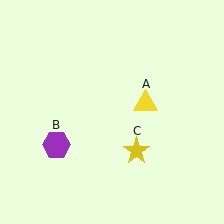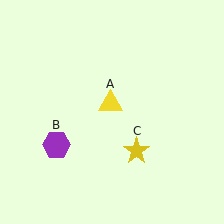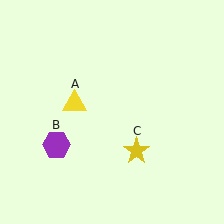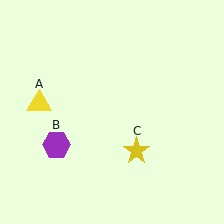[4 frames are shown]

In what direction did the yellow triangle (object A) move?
The yellow triangle (object A) moved left.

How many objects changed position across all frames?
1 object changed position: yellow triangle (object A).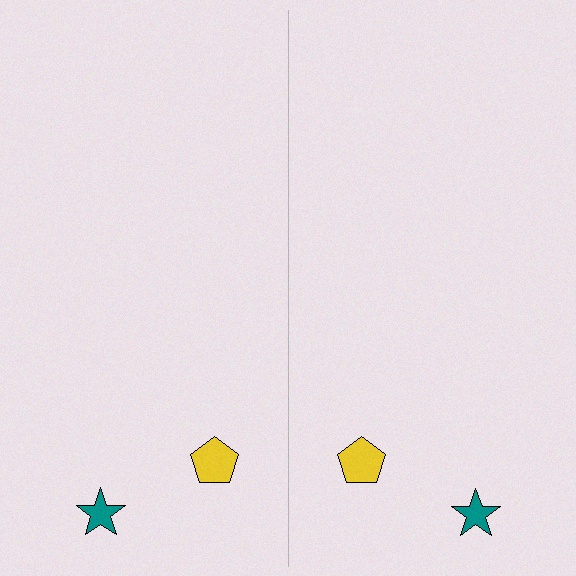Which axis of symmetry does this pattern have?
The pattern has a vertical axis of symmetry running through the center of the image.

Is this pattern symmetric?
Yes, this pattern has bilateral (reflection) symmetry.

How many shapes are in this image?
There are 4 shapes in this image.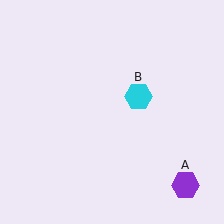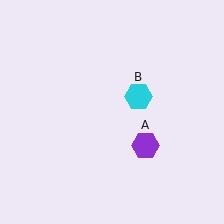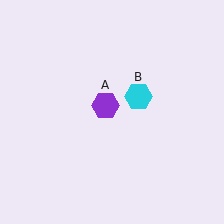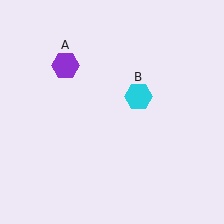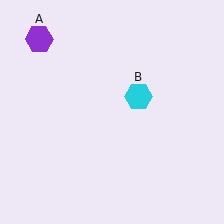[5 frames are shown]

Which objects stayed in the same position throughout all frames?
Cyan hexagon (object B) remained stationary.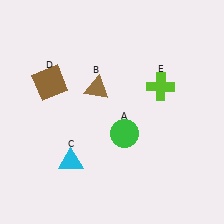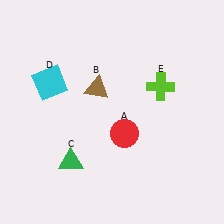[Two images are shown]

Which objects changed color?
A changed from green to red. C changed from cyan to green. D changed from brown to cyan.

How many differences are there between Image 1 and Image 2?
There are 3 differences between the two images.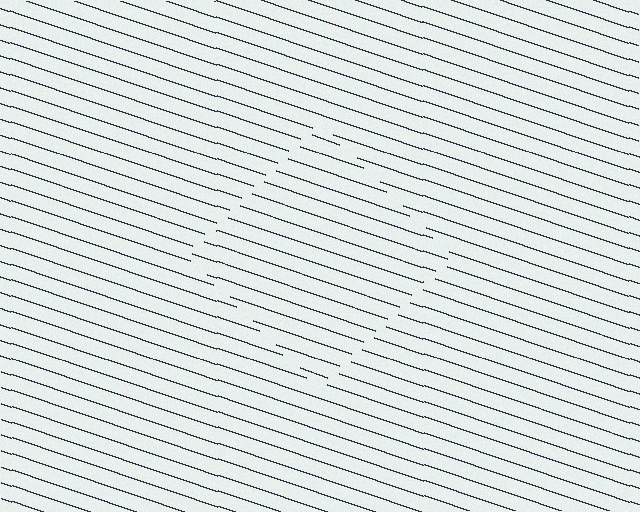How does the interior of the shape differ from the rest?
The interior of the shape contains the same grating, shifted by half a period — the contour is defined by the phase discontinuity where line-ends from the inner and outer gratings abut.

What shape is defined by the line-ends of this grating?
An illusory square. The interior of the shape contains the same grating, shifted by half a period — the contour is defined by the phase discontinuity where line-ends from the inner and outer gratings abut.